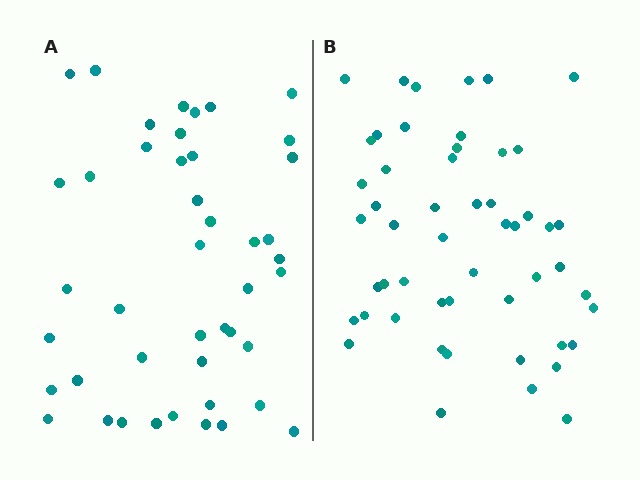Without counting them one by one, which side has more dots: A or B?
Region B (the right region) has more dots.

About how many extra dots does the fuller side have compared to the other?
Region B has roughly 8 or so more dots than region A.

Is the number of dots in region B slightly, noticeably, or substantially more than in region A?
Region B has only slightly more — the two regions are fairly close. The ratio is roughly 1.2 to 1.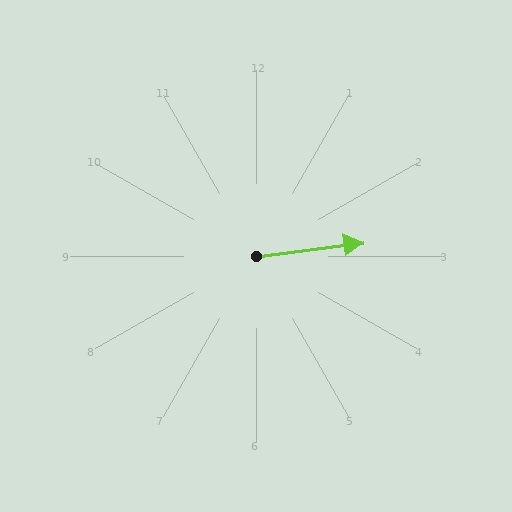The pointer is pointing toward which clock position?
Roughly 3 o'clock.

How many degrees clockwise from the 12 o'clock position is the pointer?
Approximately 83 degrees.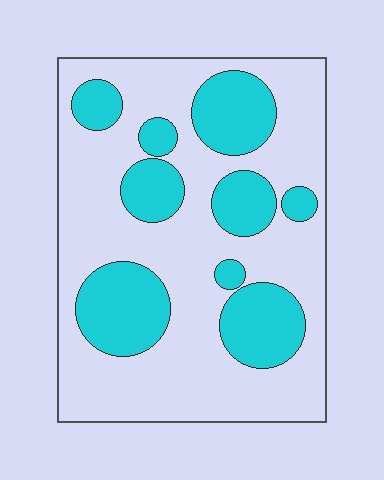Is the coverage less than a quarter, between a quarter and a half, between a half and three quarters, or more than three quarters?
Between a quarter and a half.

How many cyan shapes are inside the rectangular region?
9.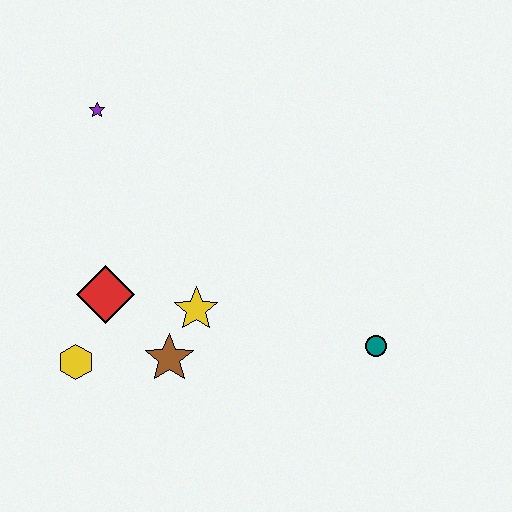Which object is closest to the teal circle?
The yellow star is closest to the teal circle.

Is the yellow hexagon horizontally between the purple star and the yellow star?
No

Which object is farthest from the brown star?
The purple star is farthest from the brown star.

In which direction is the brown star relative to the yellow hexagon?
The brown star is to the right of the yellow hexagon.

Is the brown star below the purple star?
Yes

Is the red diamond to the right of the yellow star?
No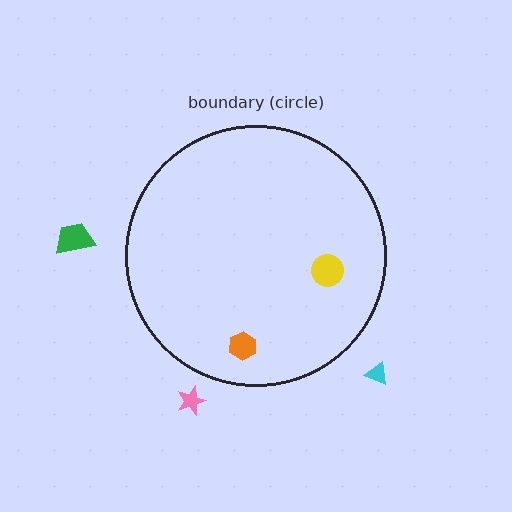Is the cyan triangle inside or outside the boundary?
Outside.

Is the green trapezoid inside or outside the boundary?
Outside.